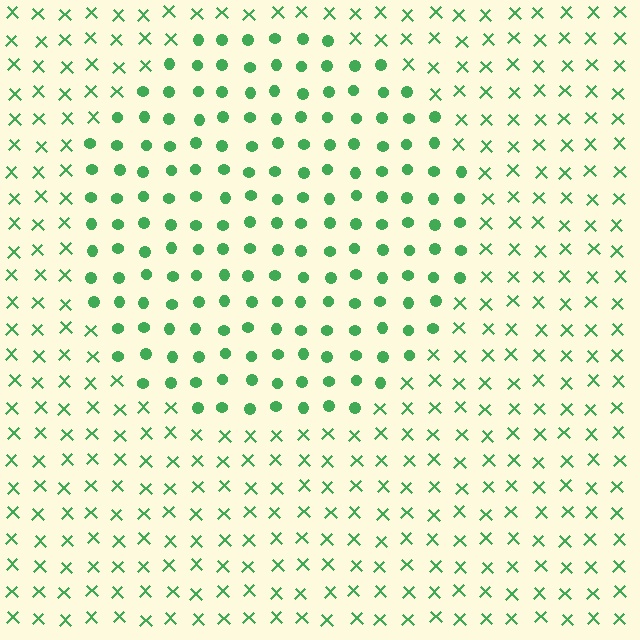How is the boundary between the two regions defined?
The boundary is defined by a change in element shape: circles inside vs. X marks outside. All elements share the same color and spacing.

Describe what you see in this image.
The image is filled with small green elements arranged in a uniform grid. A circle-shaped region contains circles, while the surrounding area contains X marks. The boundary is defined purely by the change in element shape.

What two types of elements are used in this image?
The image uses circles inside the circle region and X marks outside it.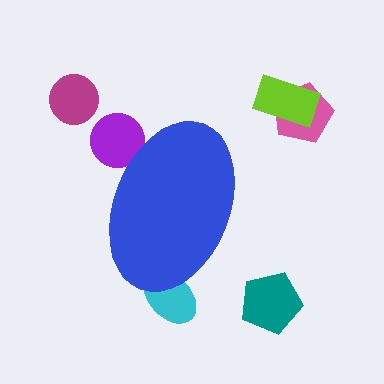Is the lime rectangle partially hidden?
No, the lime rectangle is fully visible.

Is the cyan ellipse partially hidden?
Yes, the cyan ellipse is partially hidden behind the blue ellipse.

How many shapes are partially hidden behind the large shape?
2 shapes are partially hidden.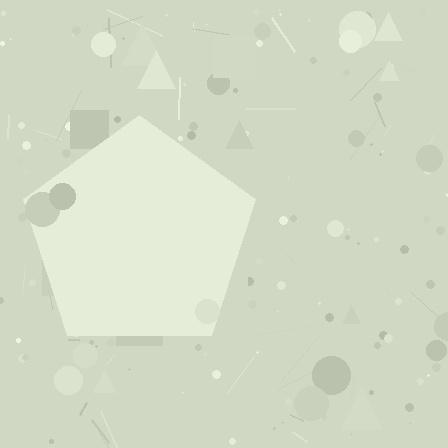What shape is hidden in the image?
A pentagon is hidden in the image.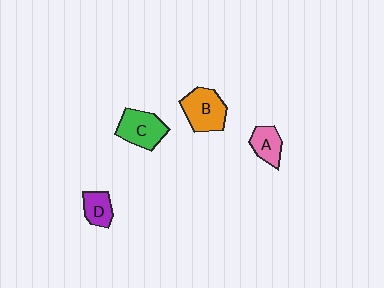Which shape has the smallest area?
Shape D (purple).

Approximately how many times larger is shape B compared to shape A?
Approximately 1.6 times.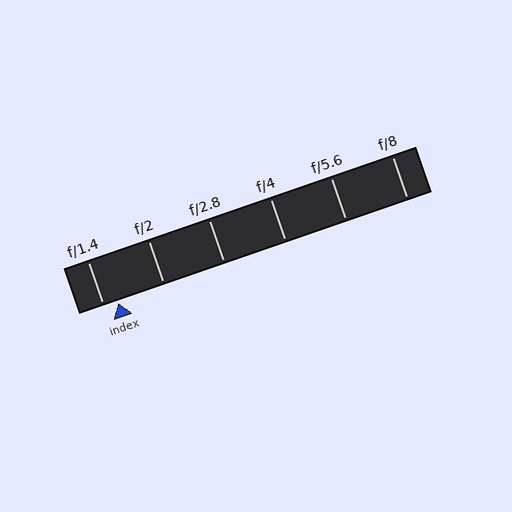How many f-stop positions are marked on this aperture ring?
There are 6 f-stop positions marked.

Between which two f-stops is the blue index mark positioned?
The index mark is between f/1.4 and f/2.